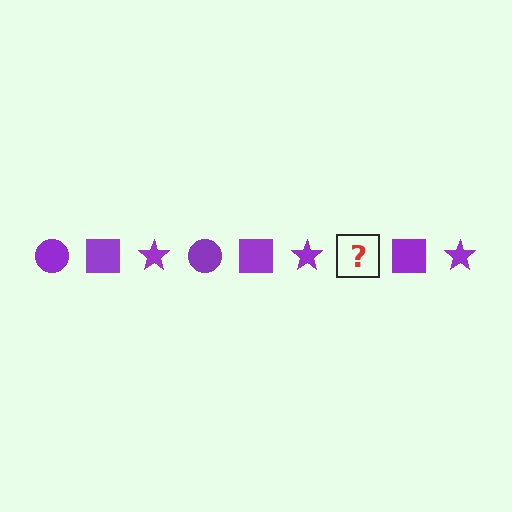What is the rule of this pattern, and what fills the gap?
The rule is that the pattern cycles through circle, square, star shapes in purple. The gap should be filled with a purple circle.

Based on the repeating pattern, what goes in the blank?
The blank should be a purple circle.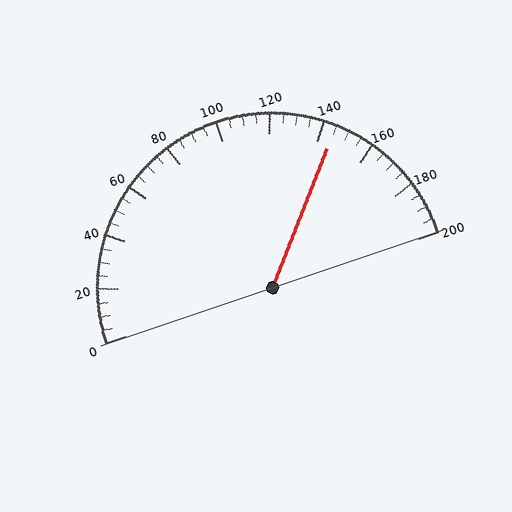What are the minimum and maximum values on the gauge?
The gauge ranges from 0 to 200.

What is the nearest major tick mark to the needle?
The nearest major tick mark is 140.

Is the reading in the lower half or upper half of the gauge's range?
The reading is in the upper half of the range (0 to 200).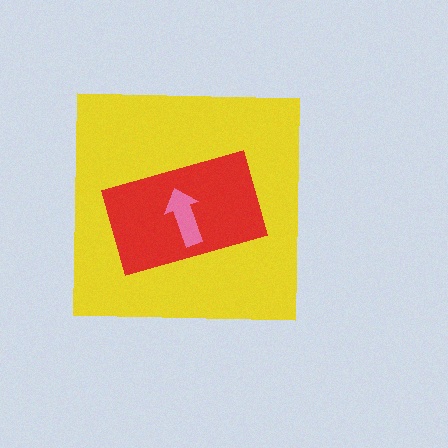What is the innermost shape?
The pink arrow.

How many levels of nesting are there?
3.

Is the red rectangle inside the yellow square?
Yes.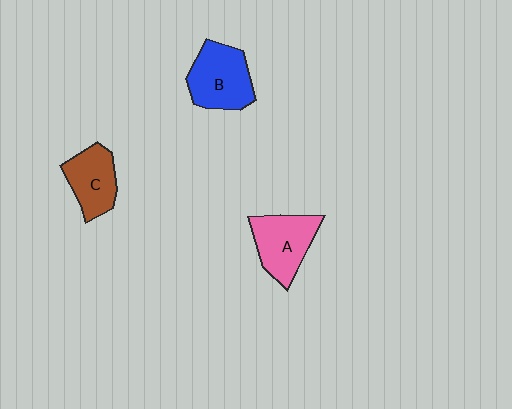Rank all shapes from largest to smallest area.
From largest to smallest: B (blue), A (pink), C (brown).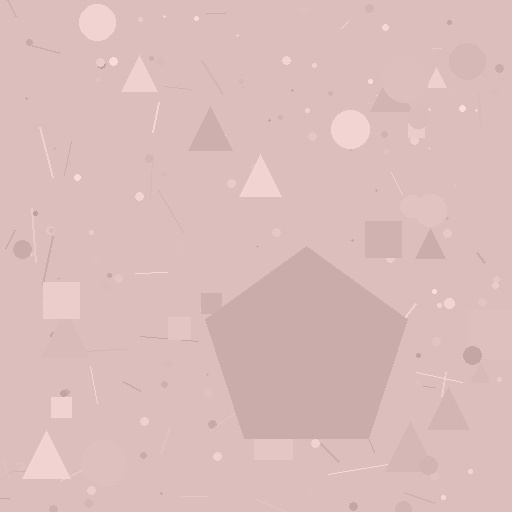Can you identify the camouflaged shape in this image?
The camouflaged shape is a pentagon.